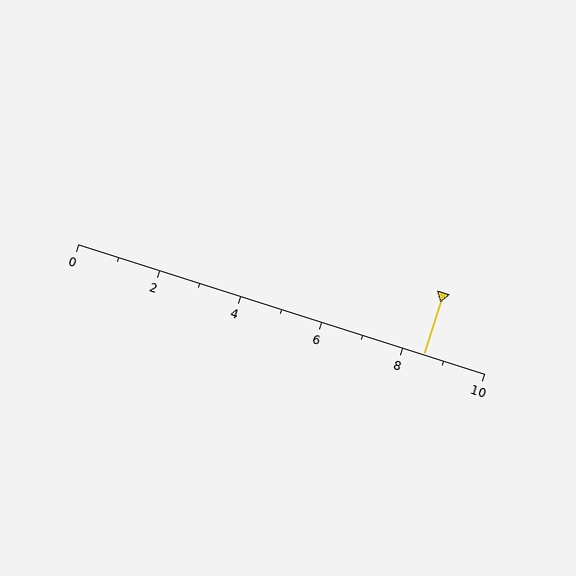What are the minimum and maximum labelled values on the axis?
The axis runs from 0 to 10.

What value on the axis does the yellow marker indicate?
The marker indicates approximately 8.5.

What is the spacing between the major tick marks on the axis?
The major ticks are spaced 2 apart.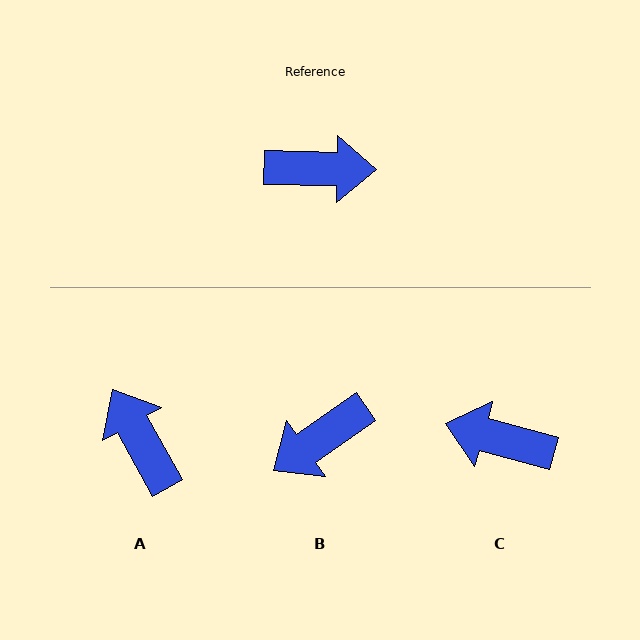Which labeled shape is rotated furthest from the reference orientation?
C, about 166 degrees away.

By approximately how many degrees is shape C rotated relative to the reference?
Approximately 166 degrees counter-clockwise.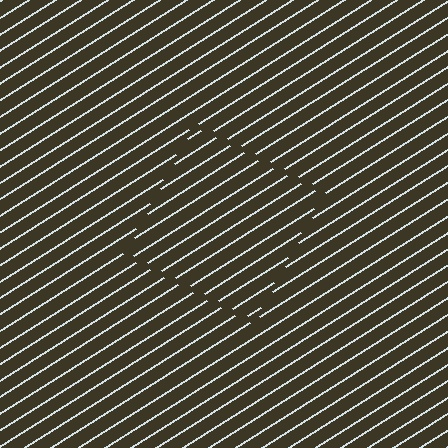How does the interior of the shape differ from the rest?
The interior of the shape contains the same grating, shifted by half a period — the contour is defined by the phase discontinuity where line-ends from the inner and outer gratings abut.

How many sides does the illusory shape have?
4 sides — the line-ends trace a square.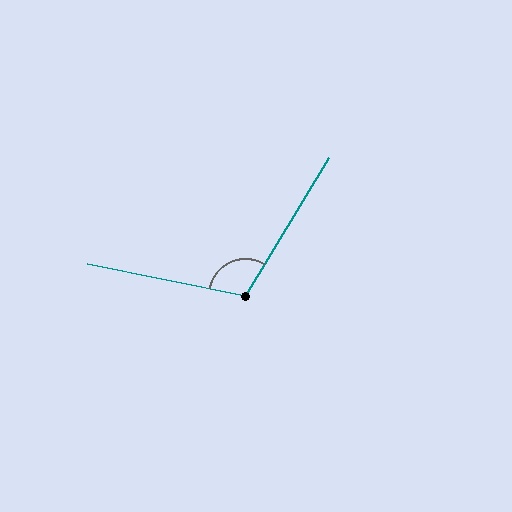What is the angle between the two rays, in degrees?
Approximately 110 degrees.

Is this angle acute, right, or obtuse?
It is obtuse.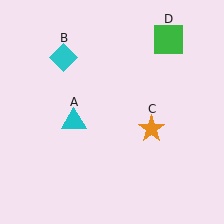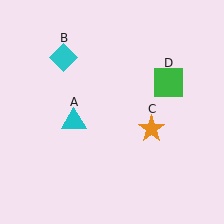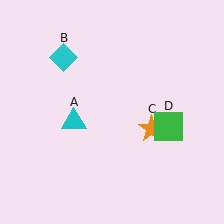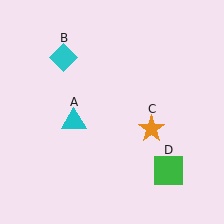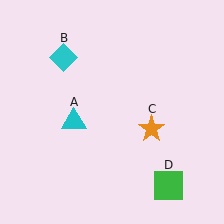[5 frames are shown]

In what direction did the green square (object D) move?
The green square (object D) moved down.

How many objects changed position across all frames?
1 object changed position: green square (object D).